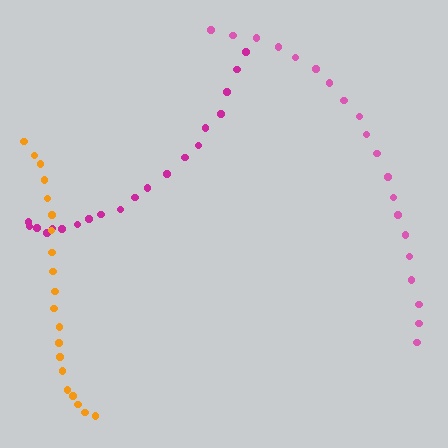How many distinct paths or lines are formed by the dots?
There are 3 distinct paths.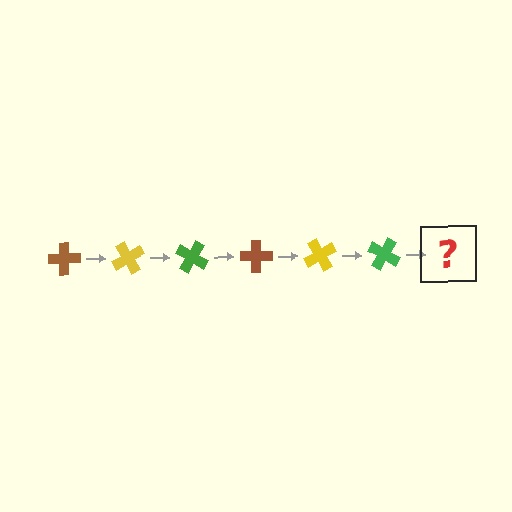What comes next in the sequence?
The next element should be a brown cross, rotated 360 degrees from the start.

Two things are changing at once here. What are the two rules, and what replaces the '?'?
The two rules are that it rotates 60 degrees each step and the color cycles through brown, yellow, and green. The '?' should be a brown cross, rotated 360 degrees from the start.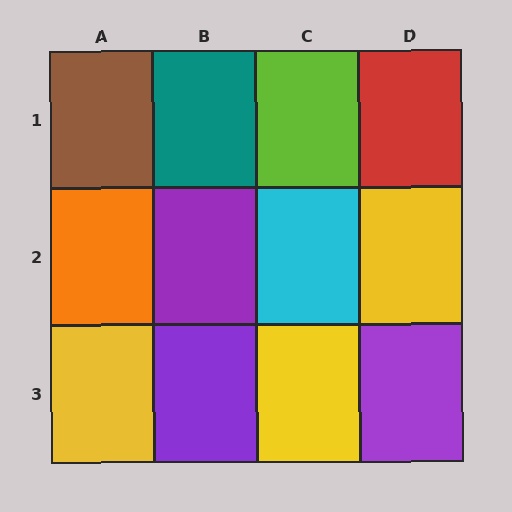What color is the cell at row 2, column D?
Yellow.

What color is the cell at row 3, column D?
Purple.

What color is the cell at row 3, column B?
Purple.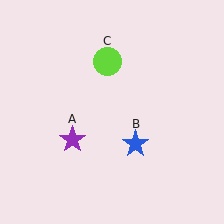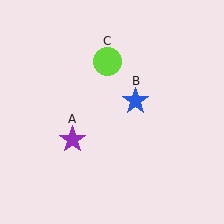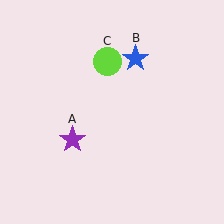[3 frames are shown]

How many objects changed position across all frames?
1 object changed position: blue star (object B).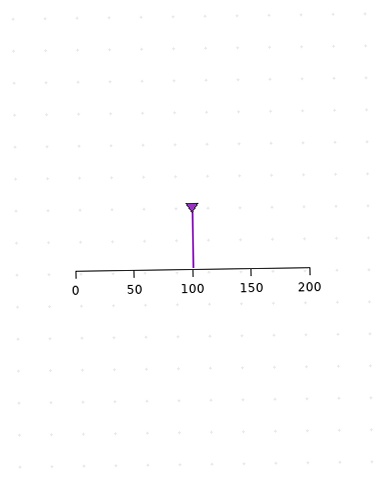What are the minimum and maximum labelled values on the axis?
The axis runs from 0 to 200.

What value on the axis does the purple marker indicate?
The marker indicates approximately 100.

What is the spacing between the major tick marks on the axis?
The major ticks are spaced 50 apart.